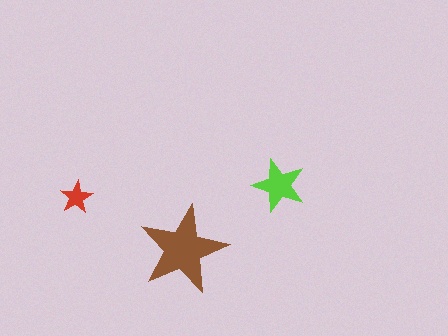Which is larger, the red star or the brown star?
The brown one.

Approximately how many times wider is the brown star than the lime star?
About 1.5 times wider.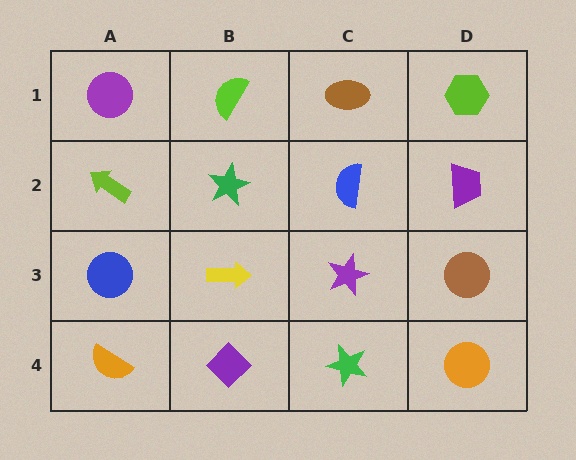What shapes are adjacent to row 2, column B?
A lime semicircle (row 1, column B), a yellow arrow (row 3, column B), a lime arrow (row 2, column A), a blue semicircle (row 2, column C).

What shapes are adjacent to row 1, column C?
A blue semicircle (row 2, column C), a lime semicircle (row 1, column B), a lime hexagon (row 1, column D).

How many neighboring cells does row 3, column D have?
3.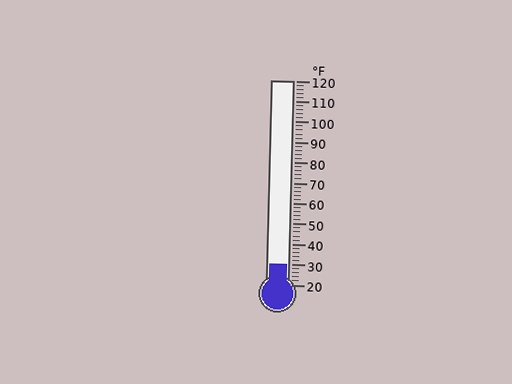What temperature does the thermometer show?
The thermometer shows approximately 30°F.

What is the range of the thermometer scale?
The thermometer scale ranges from 20°F to 120°F.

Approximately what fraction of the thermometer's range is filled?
The thermometer is filled to approximately 10% of its range.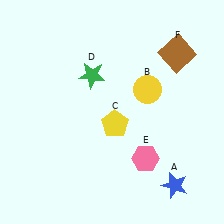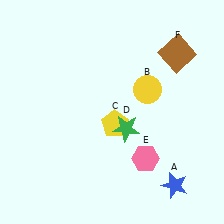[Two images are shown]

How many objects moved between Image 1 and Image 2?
1 object moved between the two images.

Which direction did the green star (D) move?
The green star (D) moved down.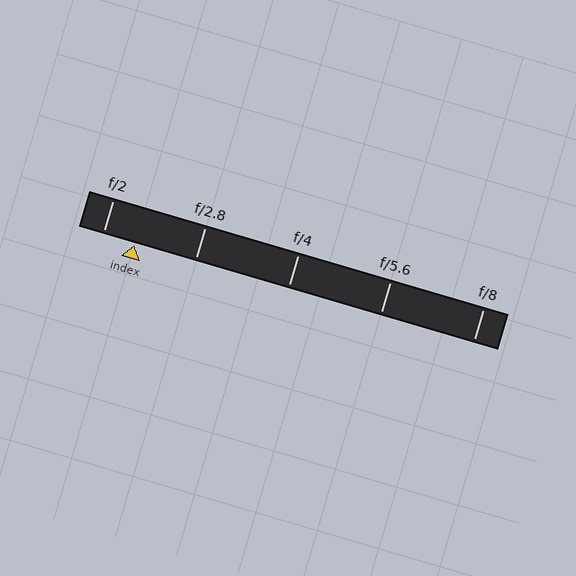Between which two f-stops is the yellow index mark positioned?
The index mark is between f/2 and f/2.8.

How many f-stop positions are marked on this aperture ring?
There are 5 f-stop positions marked.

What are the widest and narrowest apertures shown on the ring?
The widest aperture shown is f/2 and the narrowest is f/8.